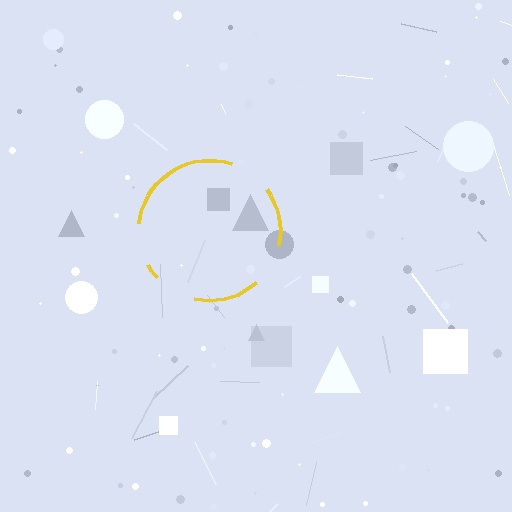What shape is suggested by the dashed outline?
The dashed outline suggests a circle.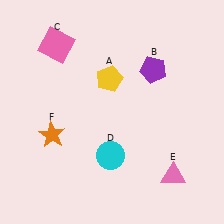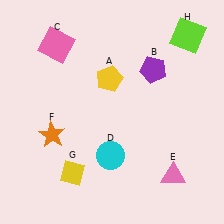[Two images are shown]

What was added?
A yellow diamond (G), a lime square (H) were added in Image 2.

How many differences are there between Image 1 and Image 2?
There are 2 differences between the two images.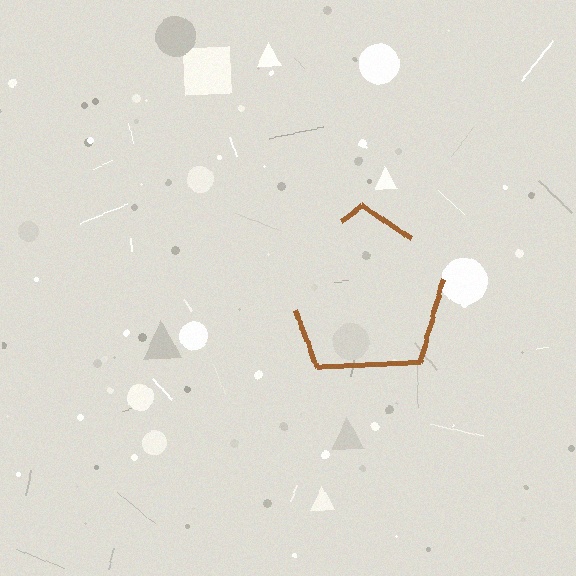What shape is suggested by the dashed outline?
The dashed outline suggests a pentagon.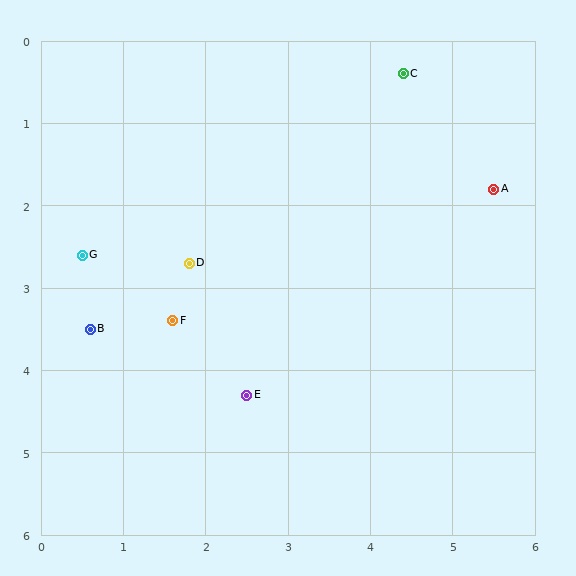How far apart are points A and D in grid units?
Points A and D are about 3.8 grid units apart.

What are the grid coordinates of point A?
Point A is at approximately (5.5, 1.8).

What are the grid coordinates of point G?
Point G is at approximately (0.5, 2.6).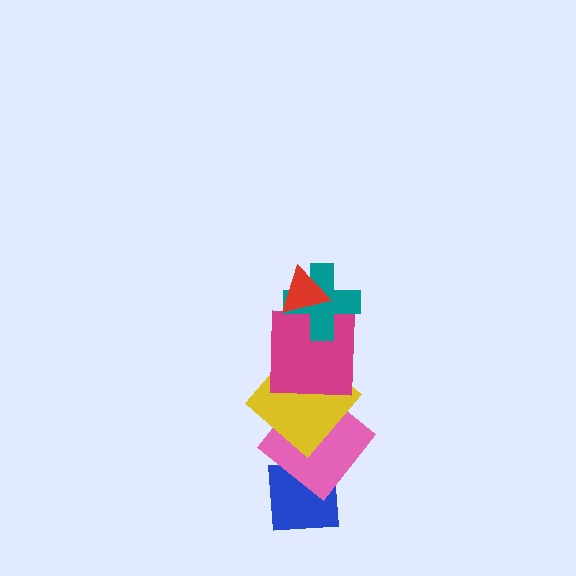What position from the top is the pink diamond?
The pink diamond is 5th from the top.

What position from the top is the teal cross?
The teal cross is 2nd from the top.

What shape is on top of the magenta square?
The teal cross is on top of the magenta square.